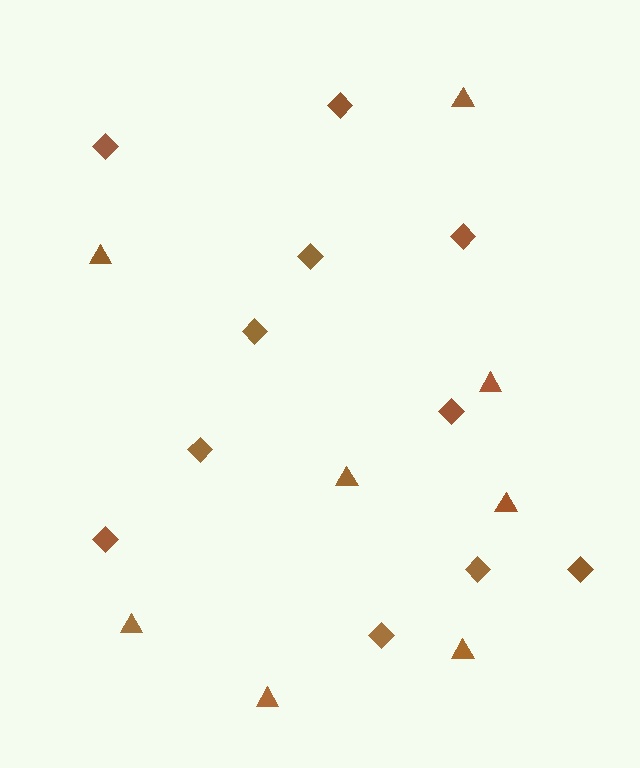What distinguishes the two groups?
There are 2 groups: one group of triangles (8) and one group of diamonds (11).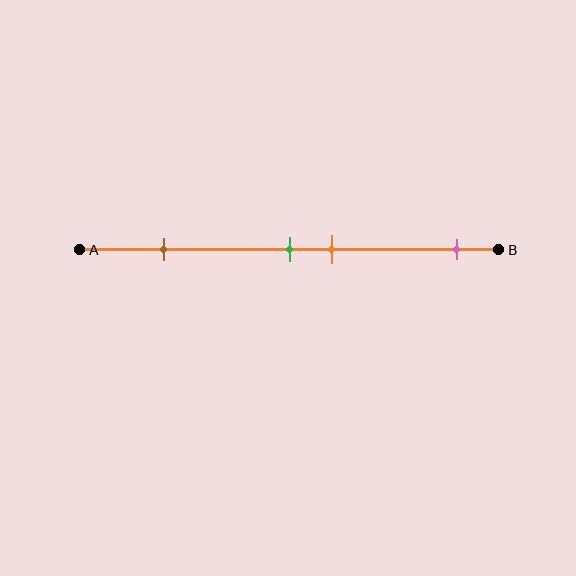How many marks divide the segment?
There are 4 marks dividing the segment.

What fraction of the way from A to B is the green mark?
The green mark is approximately 50% (0.5) of the way from A to B.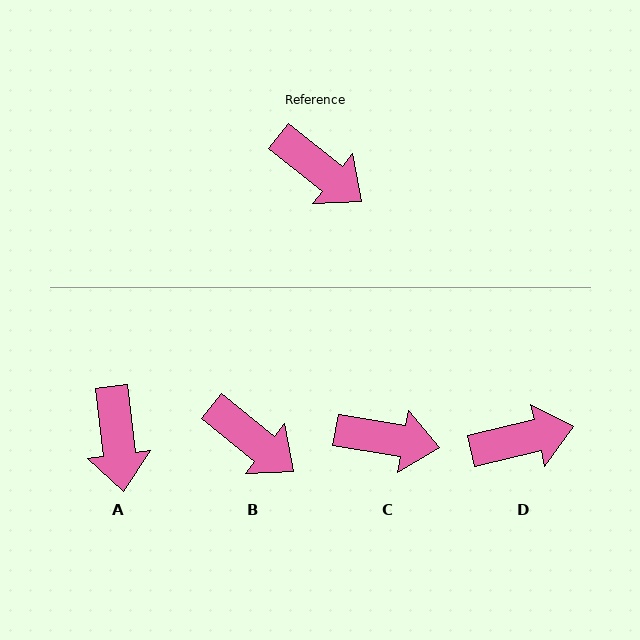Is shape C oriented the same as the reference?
No, it is off by about 29 degrees.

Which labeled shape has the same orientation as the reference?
B.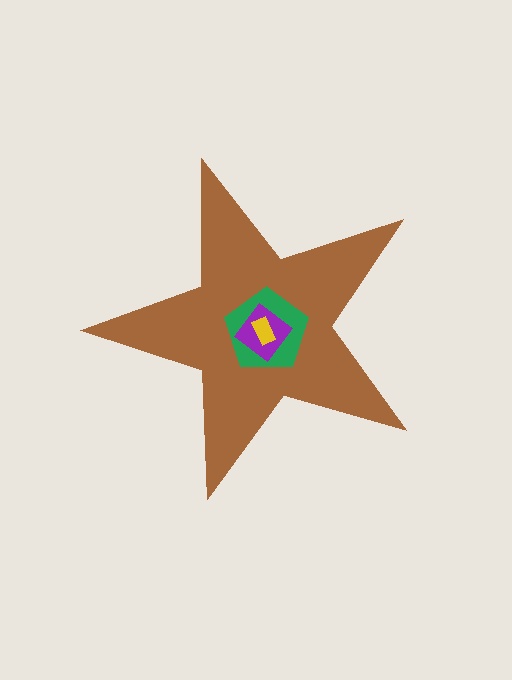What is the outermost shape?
The brown star.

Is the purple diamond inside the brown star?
Yes.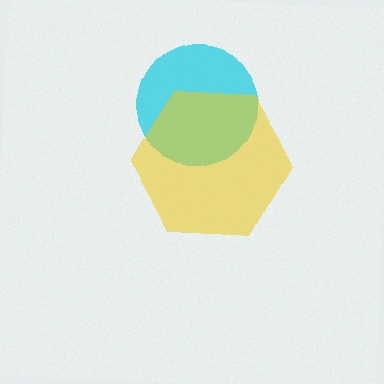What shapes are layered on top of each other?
The layered shapes are: a cyan circle, a yellow hexagon.